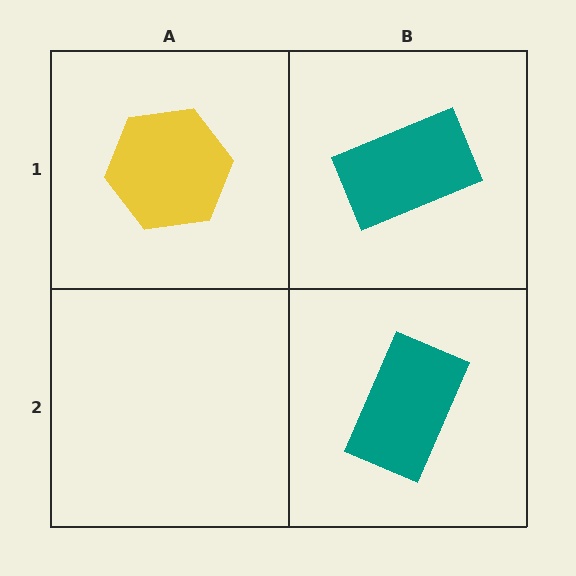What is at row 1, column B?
A teal rectangle.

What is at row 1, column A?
A yellow hexagon.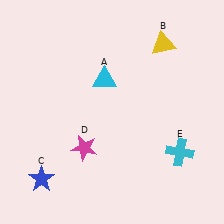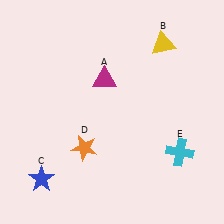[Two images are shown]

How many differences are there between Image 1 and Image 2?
There are 2 differences between the two images.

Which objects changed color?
A changed from cyan to magenta. D changed from magenta to orange.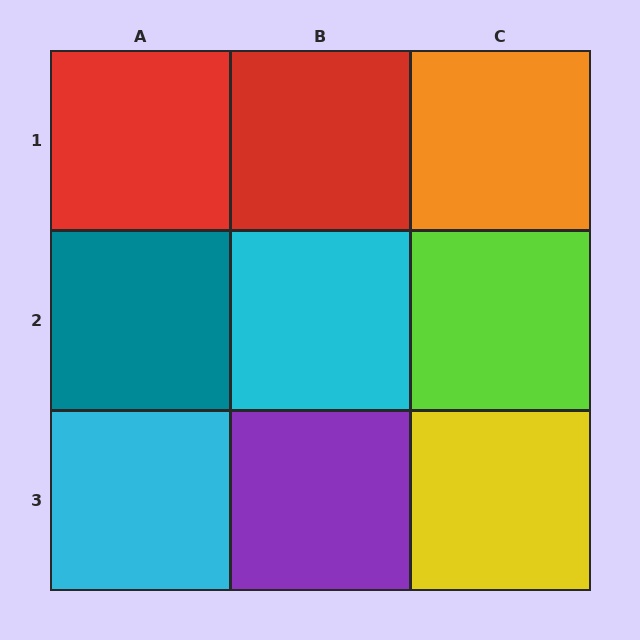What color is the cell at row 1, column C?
Orange.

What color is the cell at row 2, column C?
Lime.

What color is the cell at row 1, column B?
Red.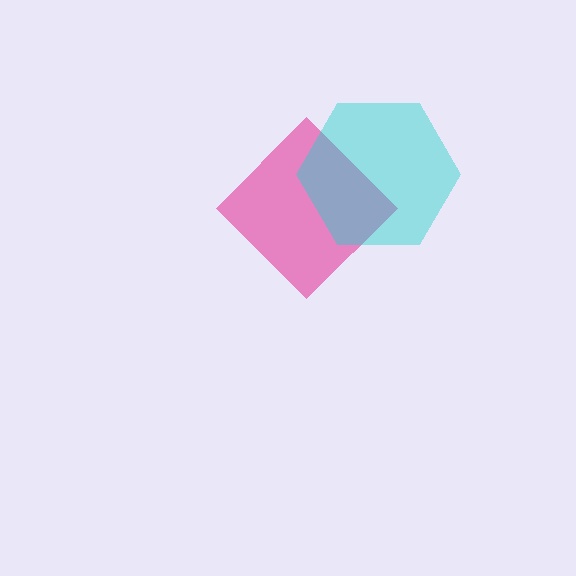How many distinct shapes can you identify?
There are 2 distinct shapes: a pink diamond, a cyan hexagon.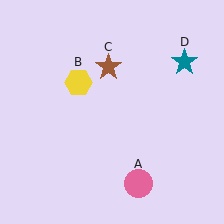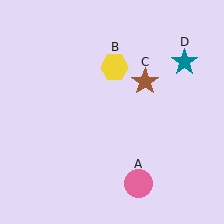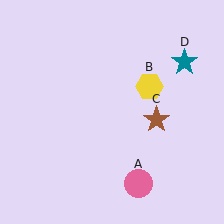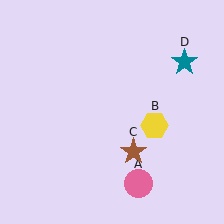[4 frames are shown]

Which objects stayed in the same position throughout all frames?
Pink circle (object A) and teal star (object D) remained stationary.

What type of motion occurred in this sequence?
The yellow hexagon (object B), brown star (object C) rotated clockwise around the center of the scene.